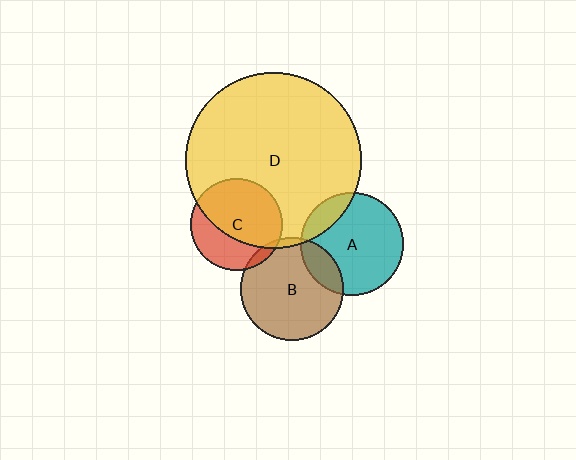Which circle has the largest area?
Circle D (yellow).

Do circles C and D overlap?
Yes.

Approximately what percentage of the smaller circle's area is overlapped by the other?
Approximately 65%.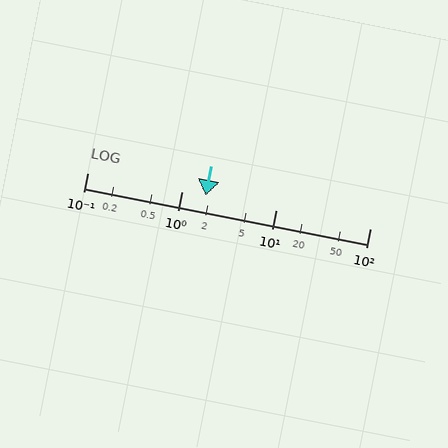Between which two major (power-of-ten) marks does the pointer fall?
The pointer is between 1 and 10.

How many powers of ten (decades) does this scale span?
The scale spans 3 decades, from 0.1 to 100.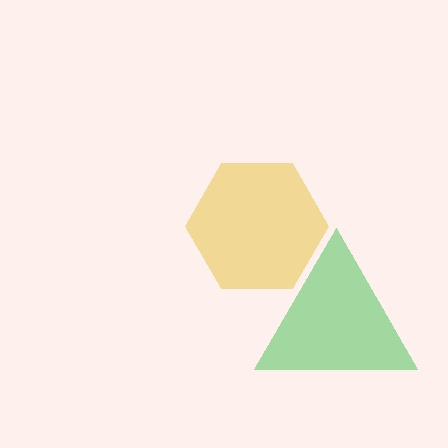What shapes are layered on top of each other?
The layered shapes are: a green triangle, a yellow hexagon.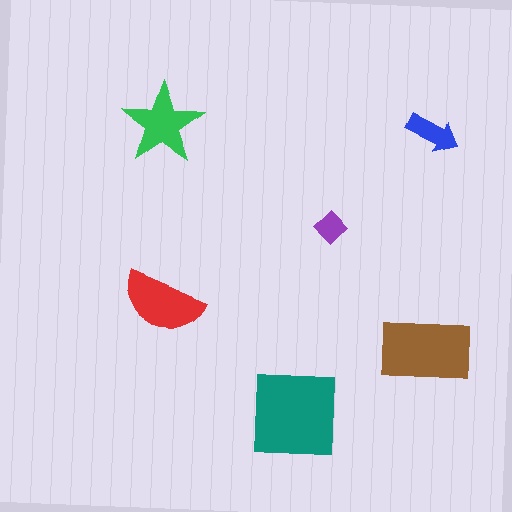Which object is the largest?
The teal square.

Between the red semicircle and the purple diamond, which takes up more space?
The red semicircle.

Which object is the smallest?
The purple diamond.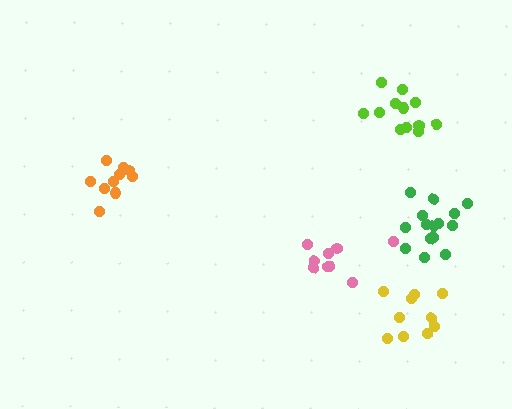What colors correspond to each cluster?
The clusters are colored: orange, green, pink, lime, yellow.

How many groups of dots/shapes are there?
There are 5 groups.